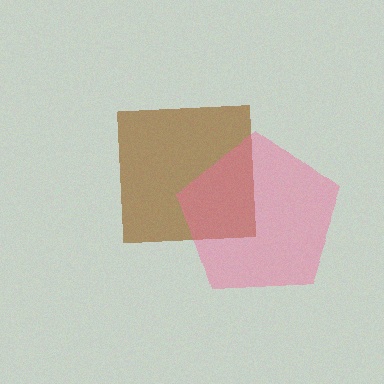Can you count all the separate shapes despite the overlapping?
Yes, there are 2 separate shapes.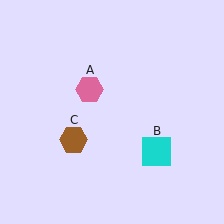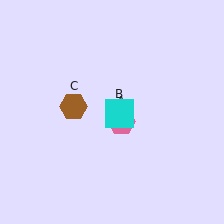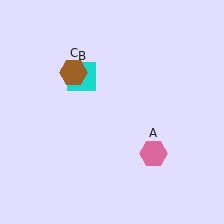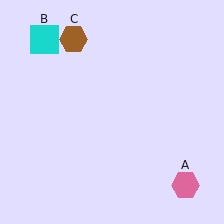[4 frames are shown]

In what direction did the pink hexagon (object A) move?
The pink hexagon (object A) moved down and to the right.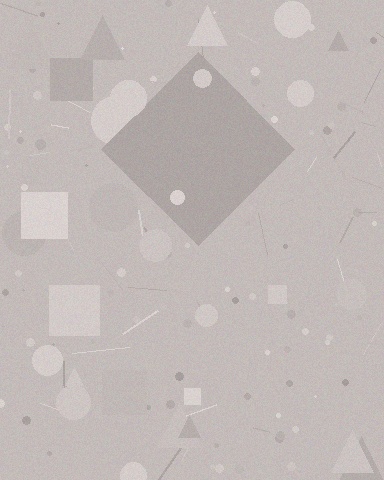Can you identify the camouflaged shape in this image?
The camouflaged shape is a diamond.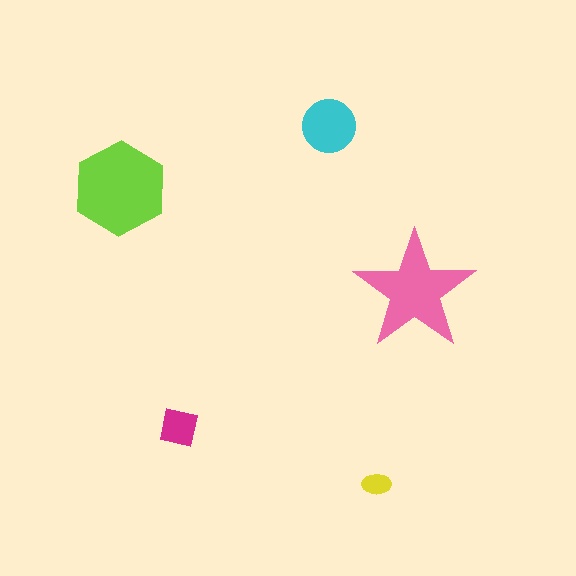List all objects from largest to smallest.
The lime hexagon, the pink star, the cyan circle, the magenta square, the yellow ellipse.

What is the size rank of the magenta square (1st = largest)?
4th.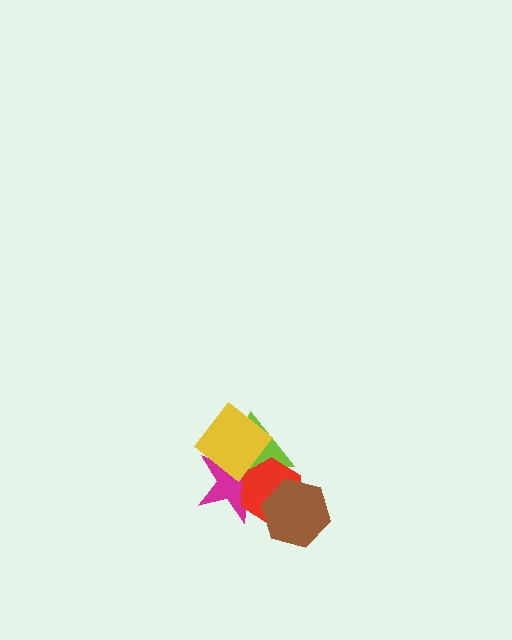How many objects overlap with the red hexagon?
3 objects overlap with the red hexagon.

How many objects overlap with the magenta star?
4 objects overlap with the magenta star.